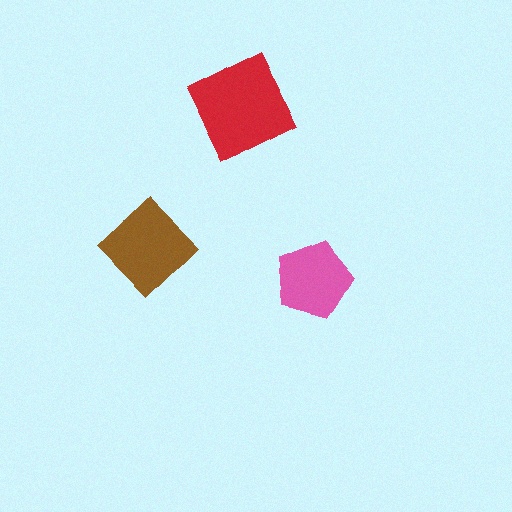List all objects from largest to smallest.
The red square, the brown diamond, the pink pentagon.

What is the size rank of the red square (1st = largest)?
1st.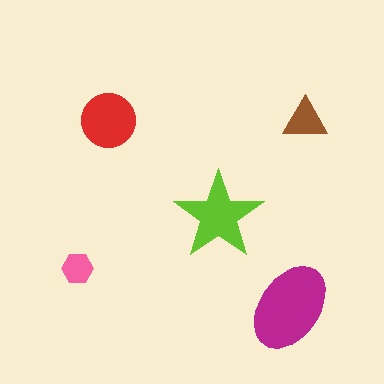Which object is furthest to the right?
The brown triangle is rightmost.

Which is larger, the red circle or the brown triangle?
The red circle.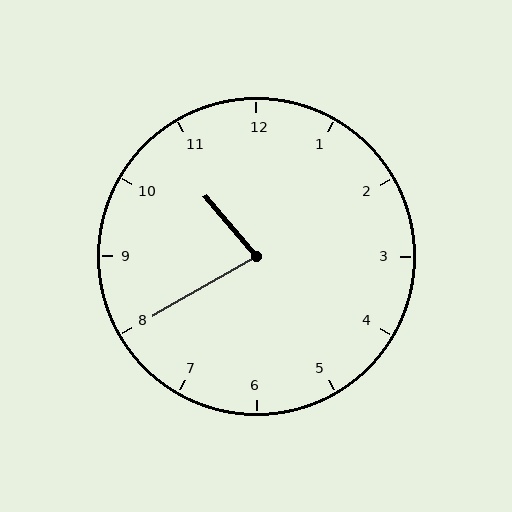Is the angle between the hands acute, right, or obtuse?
It is acute.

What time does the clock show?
10:40.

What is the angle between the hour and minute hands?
Approximately 80 degrees.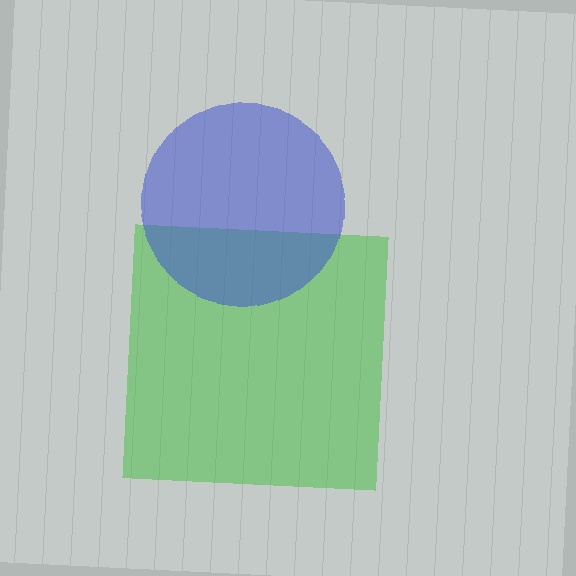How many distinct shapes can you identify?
There are 2 distinct shapes: a green square, a blue circle.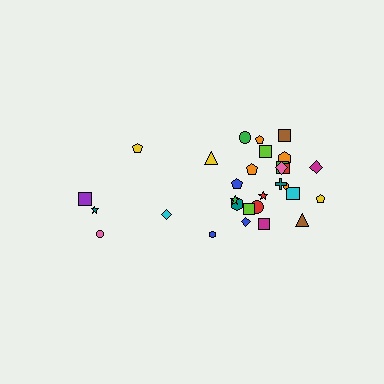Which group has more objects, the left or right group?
The right group.